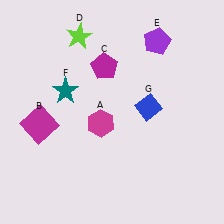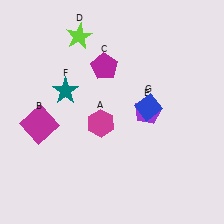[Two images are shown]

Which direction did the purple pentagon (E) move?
The purple pentagon (E) moved down.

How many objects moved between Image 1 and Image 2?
1 object moved between the two images.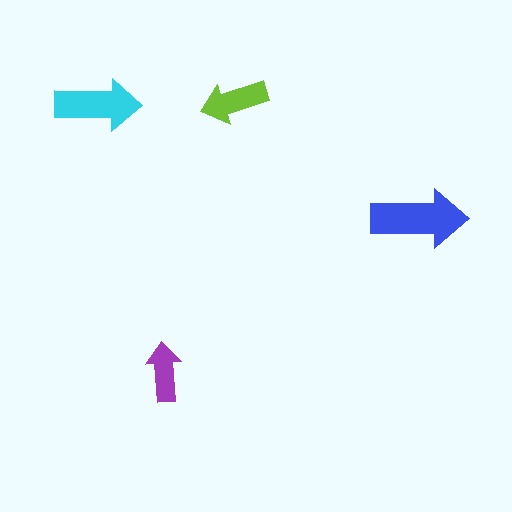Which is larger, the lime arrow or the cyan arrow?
The cyan one.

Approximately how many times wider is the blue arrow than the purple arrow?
About 1.5 times wider.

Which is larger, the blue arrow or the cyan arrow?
The blue one.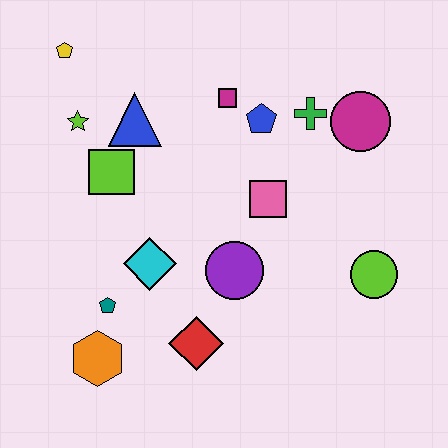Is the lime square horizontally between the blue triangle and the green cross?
No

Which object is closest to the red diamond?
The purple circle is closest to the red diamond.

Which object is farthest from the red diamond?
The yellow pentagon is farthest from the red diamond.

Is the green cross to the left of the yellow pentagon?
No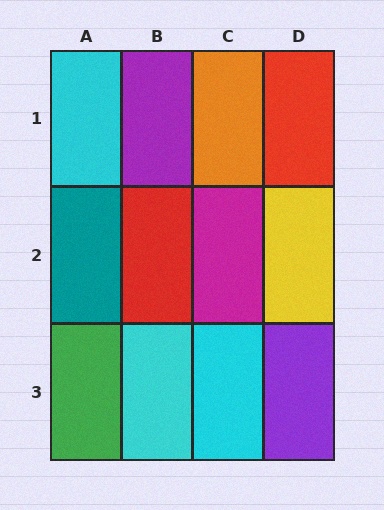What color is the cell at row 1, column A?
Cyan.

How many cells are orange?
1 cell is orange.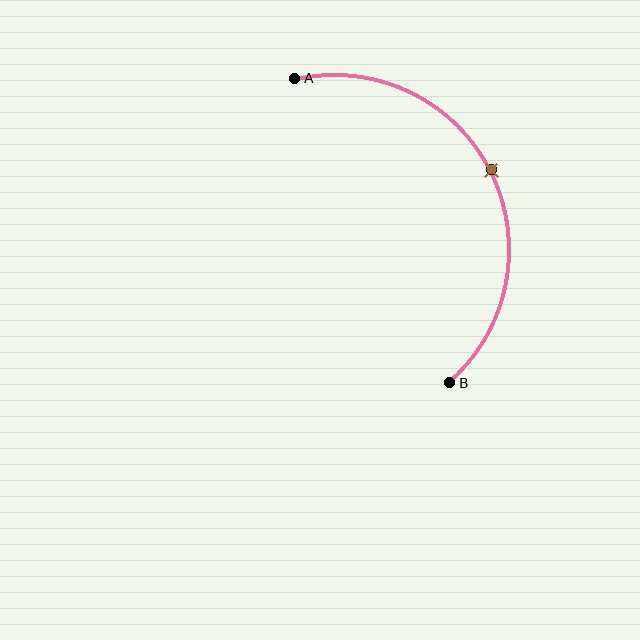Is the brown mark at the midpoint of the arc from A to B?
Yes. The brown mark lies on the arc at equal arc-length from both A and B — it is the arc midpoint.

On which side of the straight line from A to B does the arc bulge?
The arc bulges to the right of the straight line connecting A and B.